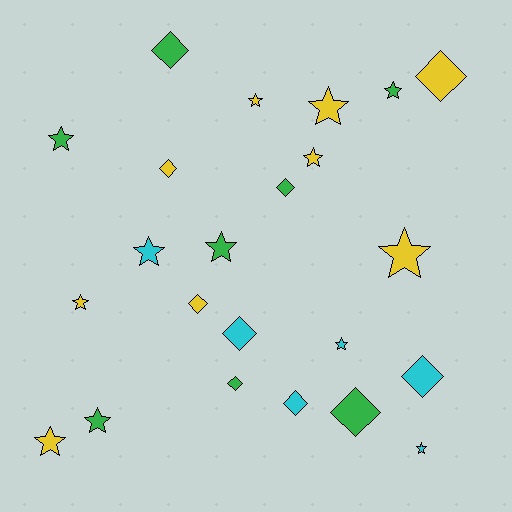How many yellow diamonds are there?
There are 3 yellow diamonds.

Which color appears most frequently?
Yellow, with 9 objects.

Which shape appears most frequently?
Star, with 13 objects.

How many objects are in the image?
There are 23 objects.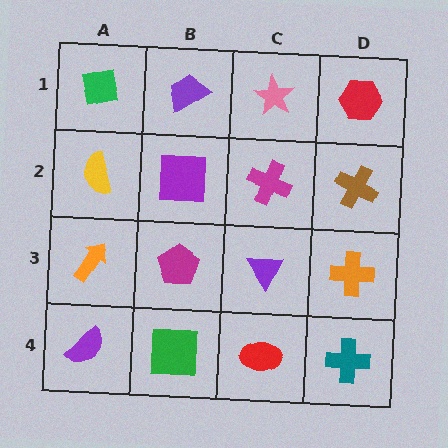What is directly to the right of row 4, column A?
A green square.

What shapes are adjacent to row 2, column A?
A green square (row 1, column A), an orange arrow (row 3, column A), a purple square (row 2, column B).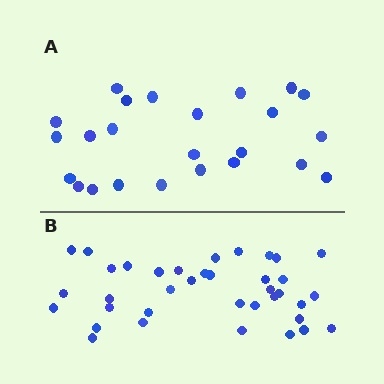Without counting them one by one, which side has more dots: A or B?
Region B (the bottom region) has more dots.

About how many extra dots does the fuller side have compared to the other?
Region B has approximately 15 more dots than region A.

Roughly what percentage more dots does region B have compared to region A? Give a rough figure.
About 55% more.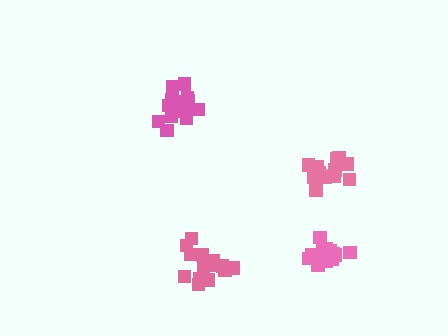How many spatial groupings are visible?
There are 4 spatial groupings.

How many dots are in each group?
Group 1: 16 dots, Group 2: 14 dots, Group 3: 18 dots, Group 4: 17 dots (65 total).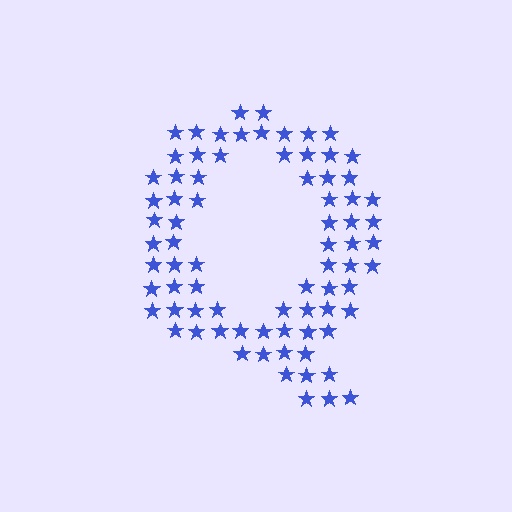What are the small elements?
The small elements are stars.